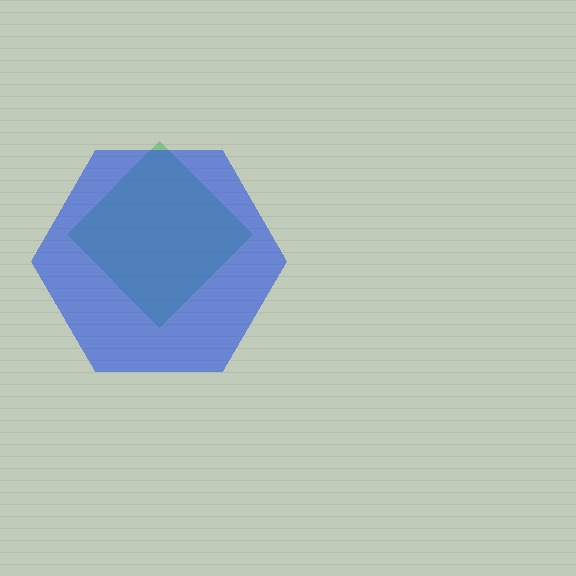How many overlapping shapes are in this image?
There are 2 overlapping shapes in the image.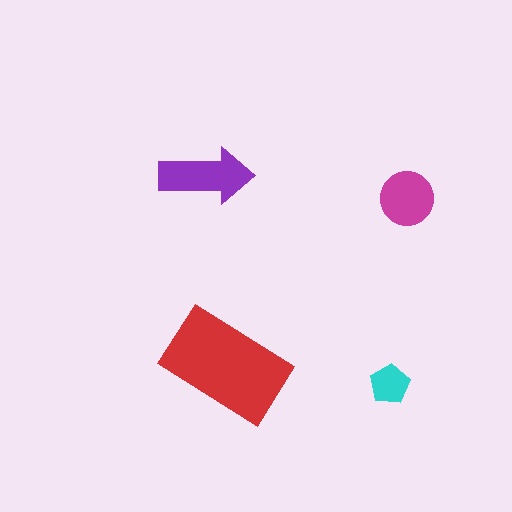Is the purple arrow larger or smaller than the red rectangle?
Smaller.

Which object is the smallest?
The cyan pentagon.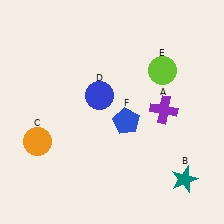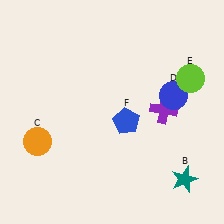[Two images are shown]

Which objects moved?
The objects that moved are: the blue circle (D), the lime circle (E).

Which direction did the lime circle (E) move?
The lime circle (E) moved right.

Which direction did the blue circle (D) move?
The blue circle (D) moved right.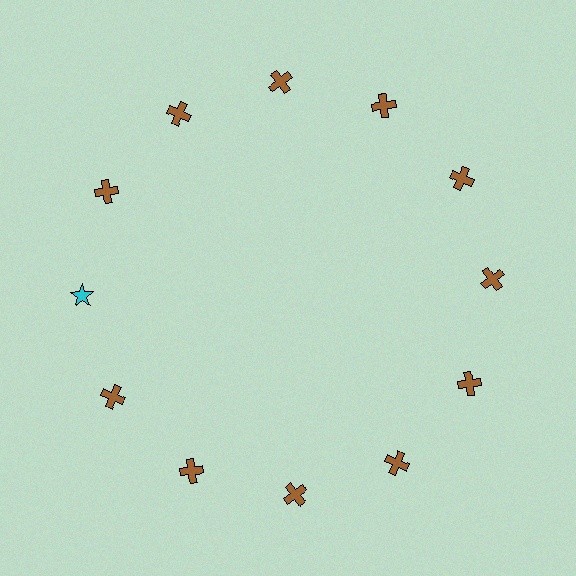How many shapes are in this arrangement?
There are 12 shapes arranged in a ring pattern.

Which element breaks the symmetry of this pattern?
The cyan star at roughly the 9 o'clock position breaks the symmetry. All other shapes are brown crosses.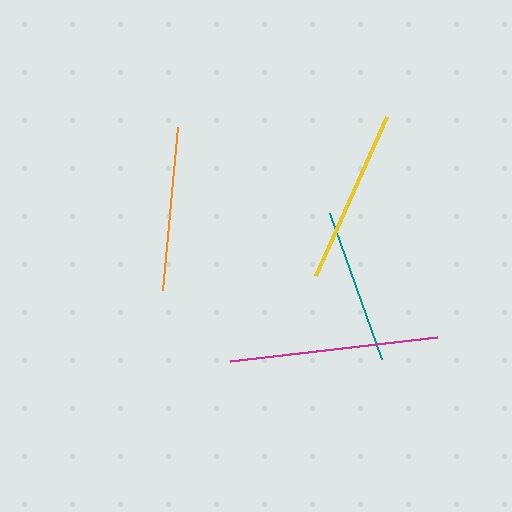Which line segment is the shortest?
The teal line is the shortest at approximately 155 pixels.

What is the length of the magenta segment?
The magenta segment is approximately 209 pixels long.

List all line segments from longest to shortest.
From longest to shortest: magenta, yellow, orange, teal.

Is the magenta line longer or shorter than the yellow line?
The magenta line is longer than the yellow line.